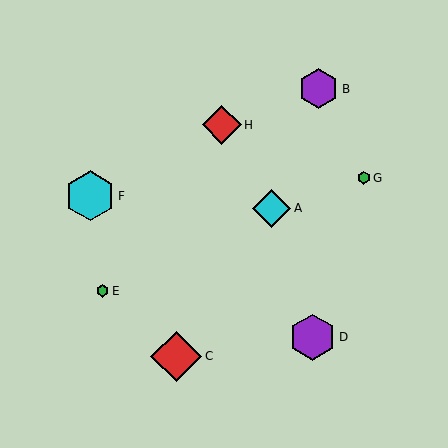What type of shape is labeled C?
Shape C is a red diamond.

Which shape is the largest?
The red diamond (labeled C) is the largest.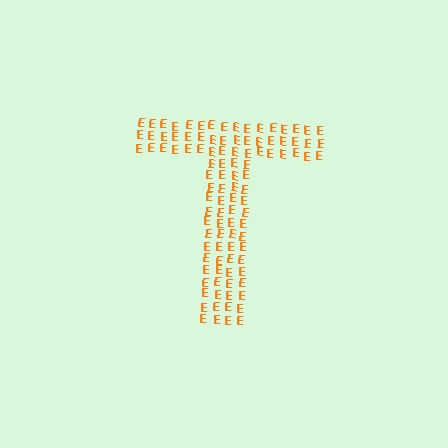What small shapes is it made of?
It is made of small letter E's.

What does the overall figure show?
The overall figure shows the letter T.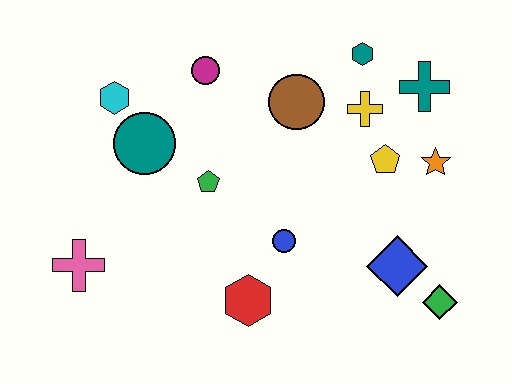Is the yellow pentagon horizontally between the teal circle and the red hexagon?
No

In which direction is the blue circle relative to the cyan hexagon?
The blue circle is to the right of the cyan hexagon.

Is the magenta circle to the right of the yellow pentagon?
No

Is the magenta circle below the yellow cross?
No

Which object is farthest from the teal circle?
The green diamond is farthest from the teal circle.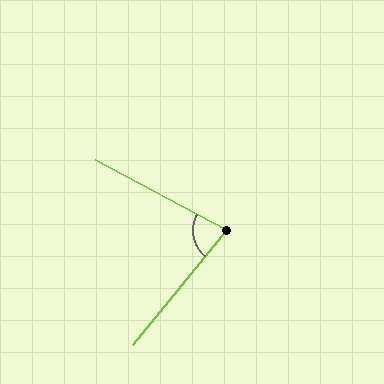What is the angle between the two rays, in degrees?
Approximately 79 degrees.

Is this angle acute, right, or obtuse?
It is acute.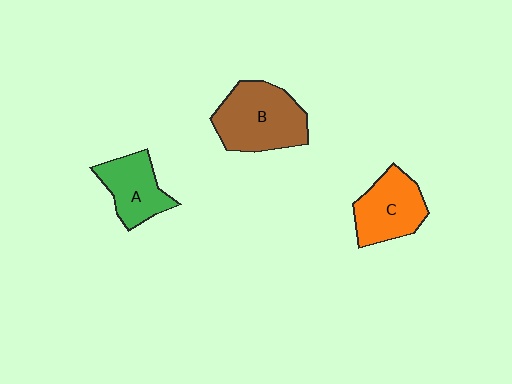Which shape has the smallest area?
Shape A (green).